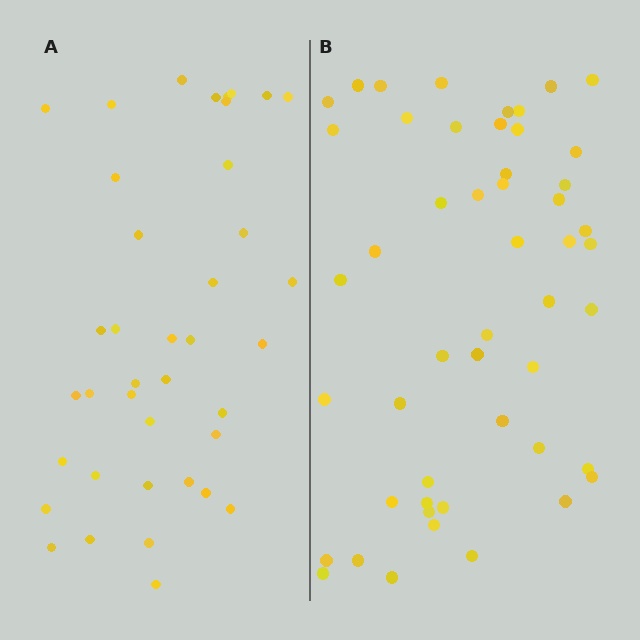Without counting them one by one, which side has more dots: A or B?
Region B (the right region) has more dots.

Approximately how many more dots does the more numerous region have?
Region B has roughly 12 or so more dots than region A.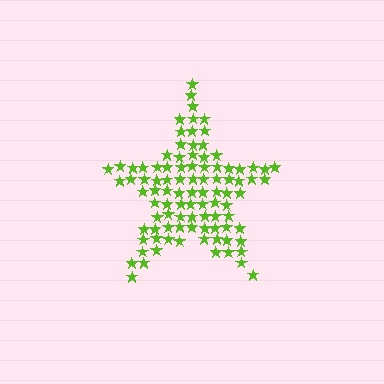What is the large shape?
The large shape is a star.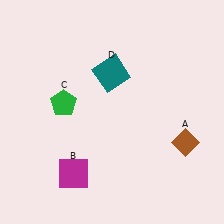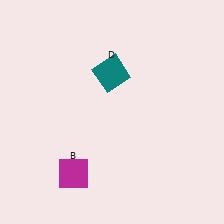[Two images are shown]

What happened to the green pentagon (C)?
The green pentagon (C) was removed in Image 2. It was in the top-left area of Image 1.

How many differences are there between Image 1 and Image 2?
There are 2 differences between the two images.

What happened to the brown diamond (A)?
The brown diamond (A) was removed in Image 2. It was in the bottom-right area of Image 1.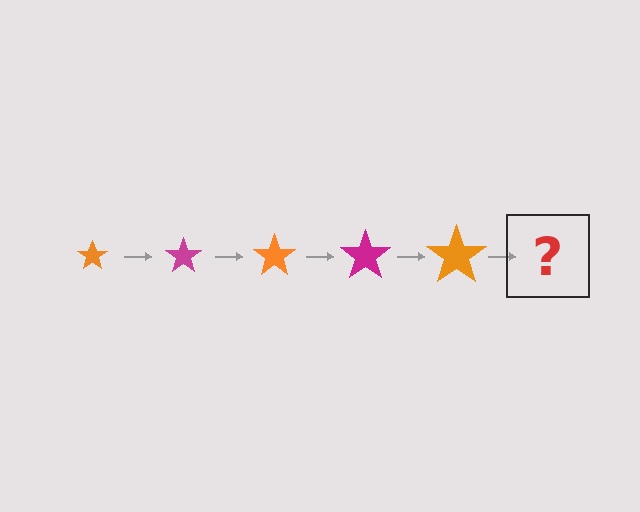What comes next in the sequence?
The next element should be a magenta star, larger than the previous one.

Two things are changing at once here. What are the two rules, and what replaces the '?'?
The two rules are that the star grows larger each step and the color cycles through orange and magenta. The '?' should be a magenta star, larger than the previous one.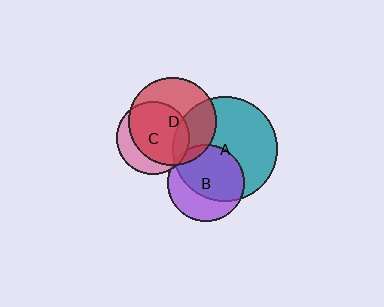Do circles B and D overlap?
Yes.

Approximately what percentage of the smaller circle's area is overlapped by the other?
Approximately 10%.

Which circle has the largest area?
Circle A (teal).